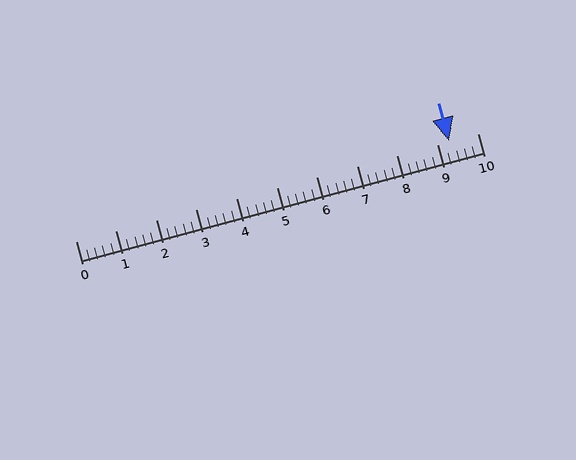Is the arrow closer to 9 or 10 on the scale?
The arrow is closer to 9.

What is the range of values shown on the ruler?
The ruler shows values from 0 to 10.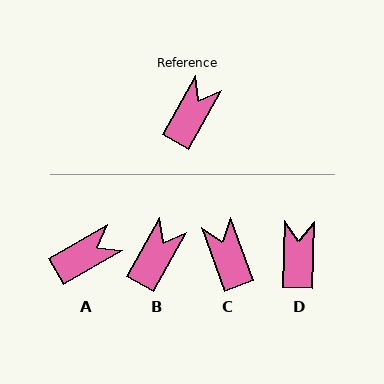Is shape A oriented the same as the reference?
No, it is off by about 30 degrees.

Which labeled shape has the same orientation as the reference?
B.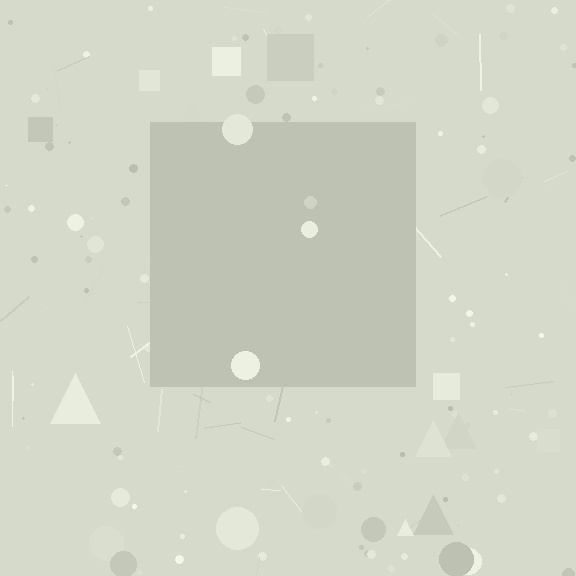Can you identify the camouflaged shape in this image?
The camouflaged shape is a square.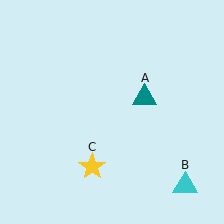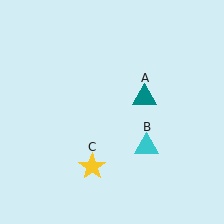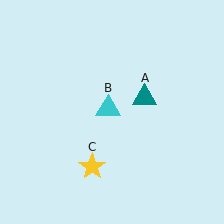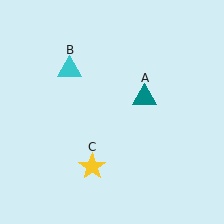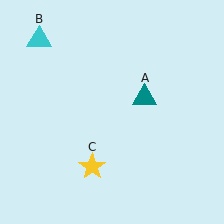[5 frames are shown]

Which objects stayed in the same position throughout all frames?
Teal triangle (object A) and yellow star (object C) remained stationary.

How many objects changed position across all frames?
1 object changed position: cyan triangle (object B).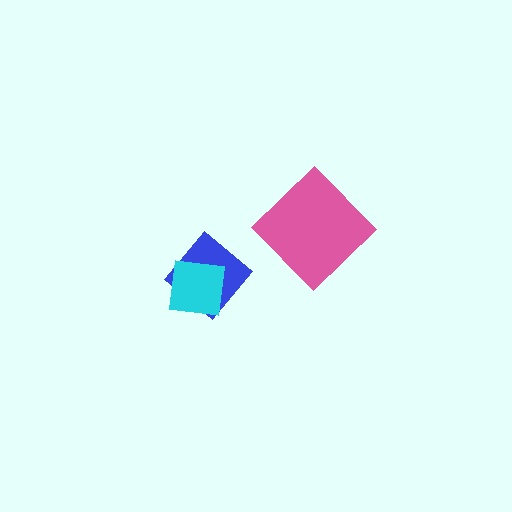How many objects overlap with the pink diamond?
0 objects overlap with the pink diamond.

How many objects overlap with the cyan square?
1 object overlaps with the cyan square.